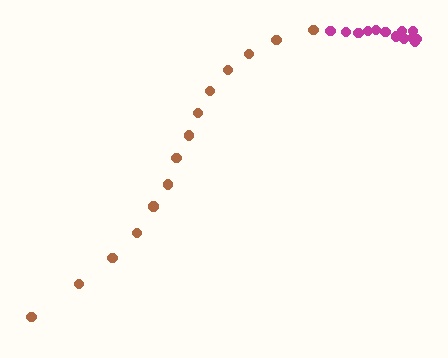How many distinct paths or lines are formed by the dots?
There are 2 distinct paths.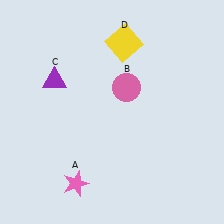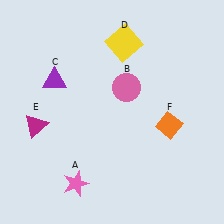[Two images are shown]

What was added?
A magenta triangle (E), an orange diamond (F) were added in Image 2.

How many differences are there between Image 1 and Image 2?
There are 2 differences between the two images.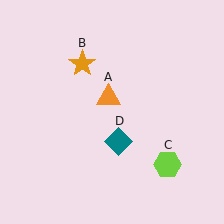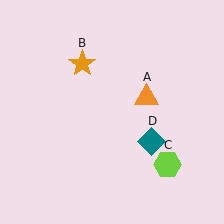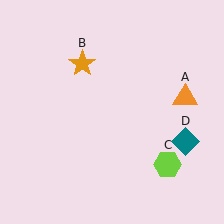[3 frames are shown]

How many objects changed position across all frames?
2 objects changed position: orange triangle (object A), teal diamond (object D).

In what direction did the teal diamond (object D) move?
The teal diamond (object D) moved right.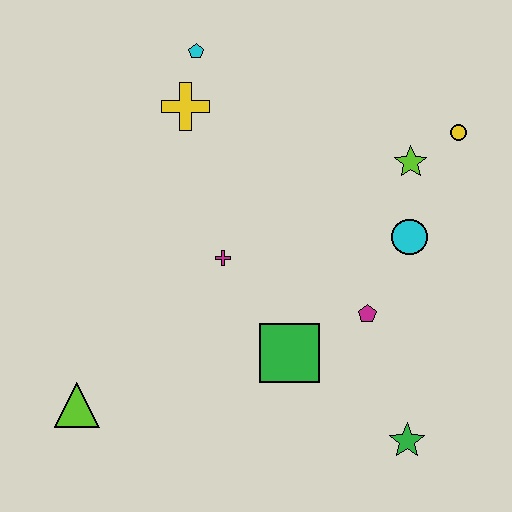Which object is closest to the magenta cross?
The green square is closest to the magenta cross.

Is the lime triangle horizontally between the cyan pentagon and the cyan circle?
No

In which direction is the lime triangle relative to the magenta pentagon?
The lime triangle is to the left of the magenta pentagon.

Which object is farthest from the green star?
The cyan pentagon is farthest from the green star.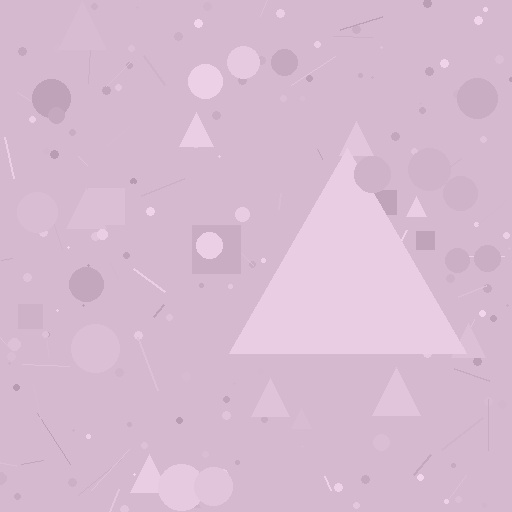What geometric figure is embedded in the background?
A triangle is embedded in the background.